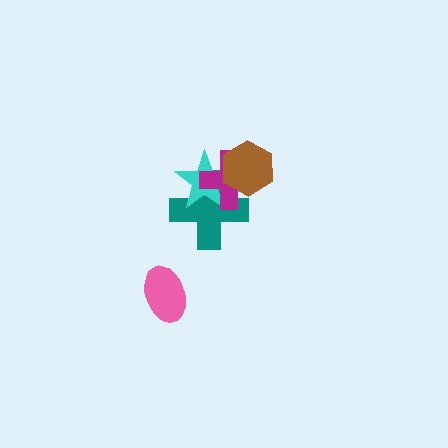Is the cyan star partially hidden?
Yes, it is partially covered by another shape.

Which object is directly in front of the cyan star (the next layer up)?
The magenta cross is directly in front of the cyan star.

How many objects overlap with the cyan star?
3 objects overlap with the cyan star.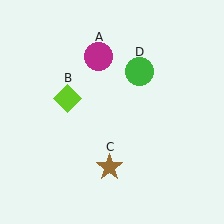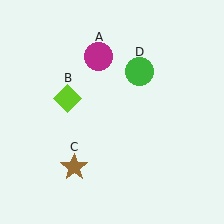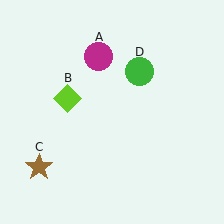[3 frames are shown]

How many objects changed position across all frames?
1 object changed position: brown star (object C).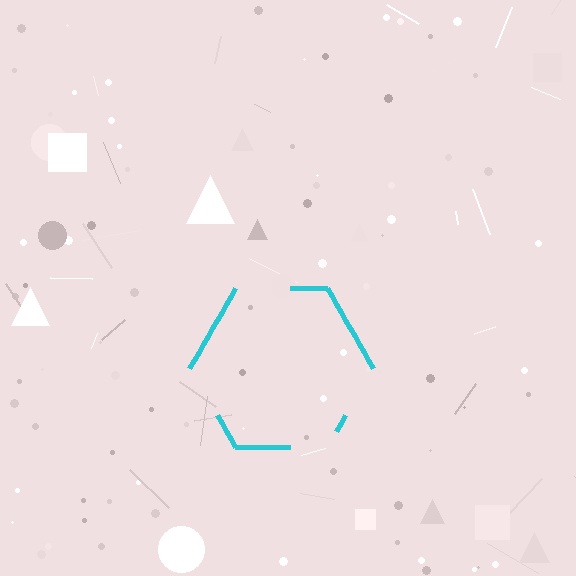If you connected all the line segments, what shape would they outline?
They would outline a hexagon.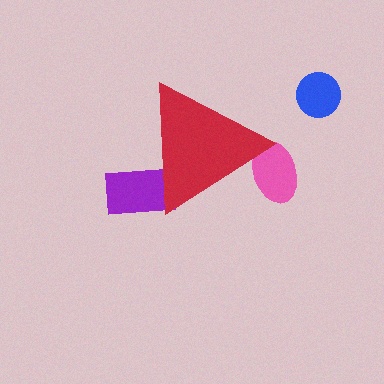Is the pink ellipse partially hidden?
Yes, the pink ellipse is partially hidden behind the red triangle.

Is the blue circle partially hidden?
No, the blue circle is fully visible.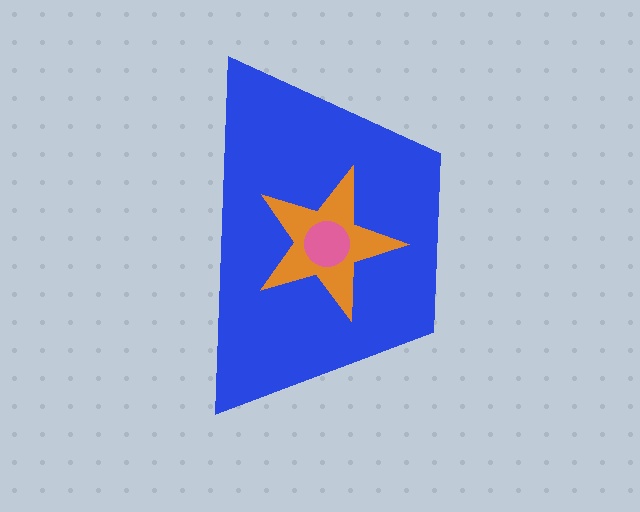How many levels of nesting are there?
3.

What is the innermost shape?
The pink circle.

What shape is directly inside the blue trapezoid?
The orange star.